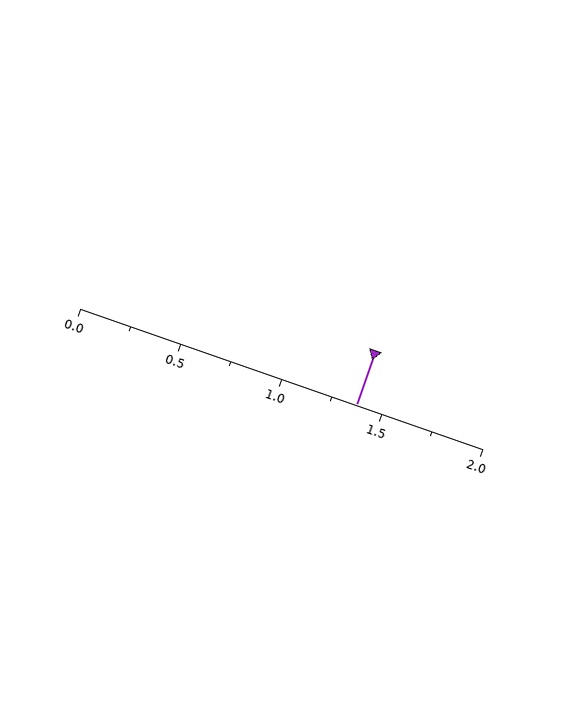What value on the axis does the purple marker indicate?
The marker indicates approximately 1.38.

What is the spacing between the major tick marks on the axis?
The major ticks are spaced 0.5 apart.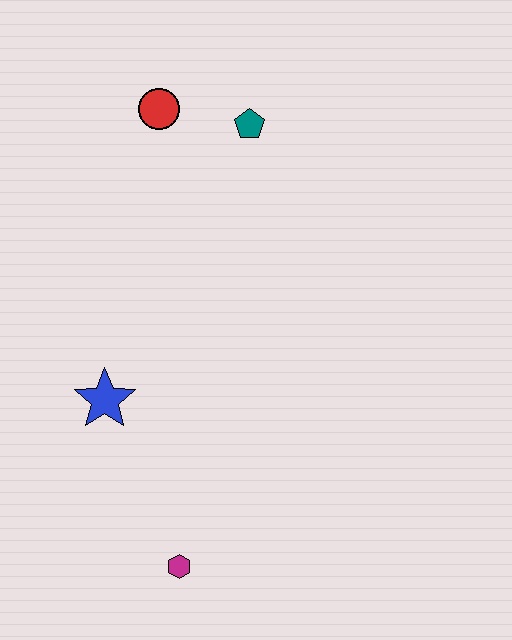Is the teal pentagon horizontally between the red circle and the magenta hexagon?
No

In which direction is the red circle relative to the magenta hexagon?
The red circle is above the magenta hexagon.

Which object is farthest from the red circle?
The magenta hexagon is farthest from the red circle.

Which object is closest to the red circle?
The teal pentagon is closest to the red circle.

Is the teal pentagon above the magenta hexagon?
Yes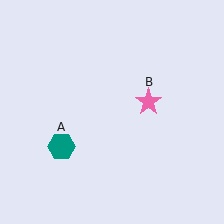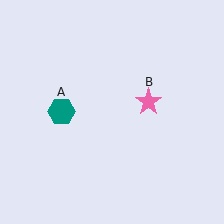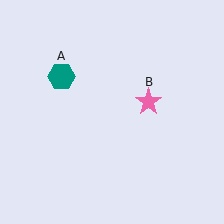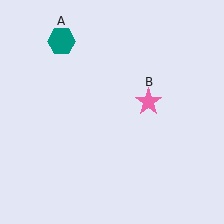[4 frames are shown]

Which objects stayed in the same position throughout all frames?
Pink star (object B) remained stationary.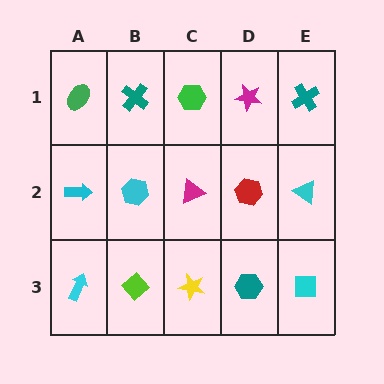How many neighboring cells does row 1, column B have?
3.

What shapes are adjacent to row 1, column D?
A red hexagon (row 2, column D), a green hexagon (row 1, column C), a teal cross (row 1, column E).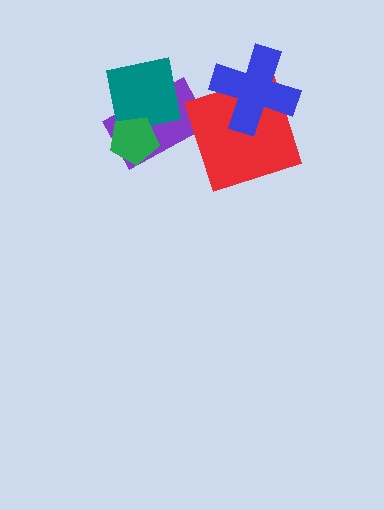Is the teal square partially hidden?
Yes, it is partially covered by another shape.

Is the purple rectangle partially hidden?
Yes, it is partially covered by another shape.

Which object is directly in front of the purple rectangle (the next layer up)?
The teal square is directly in front of the purple rectangle.